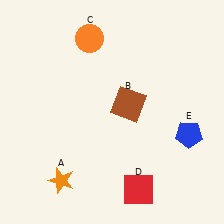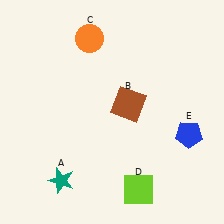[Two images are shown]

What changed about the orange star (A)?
In Image 1, A is orange. In Image 2, it changed to teal.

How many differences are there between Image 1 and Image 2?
There are 2 differences between the two images.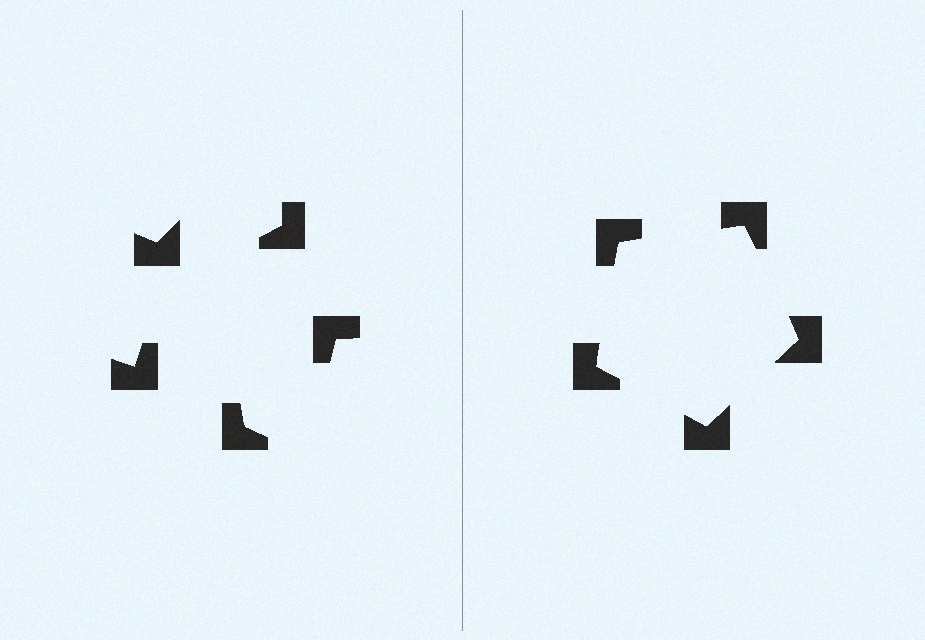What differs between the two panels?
The notched squares are positioned identically on both sides; only the wedge orientations differ. On the right they align to a pentagon; on the left they are misaligned.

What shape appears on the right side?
An illusory pentagon.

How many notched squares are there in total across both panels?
10 — 5 on each side.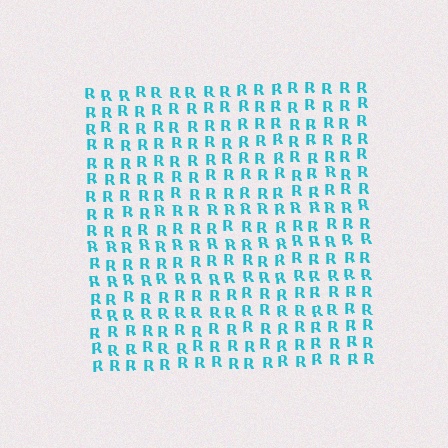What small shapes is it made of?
It is made of small letter R's.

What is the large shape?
The large shape is a square.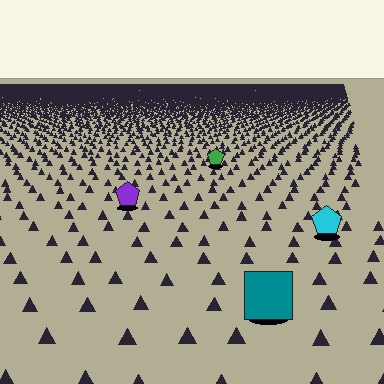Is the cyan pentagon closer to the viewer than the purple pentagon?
Yes. The cyan pentagon is closer — you can tell from the texture gradient: the ground texture is coarser near it.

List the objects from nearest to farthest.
From nearest to farthest: the teal square, the cyan pentagon, the purple pentagon, the green pentagon.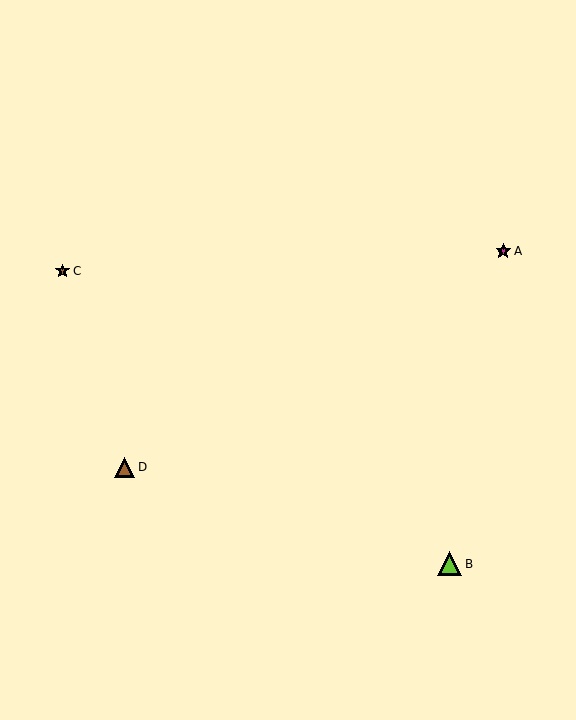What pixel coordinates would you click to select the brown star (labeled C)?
Click at (63, 271) to select the brown star C.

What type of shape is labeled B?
Shape B is a lime triangle.